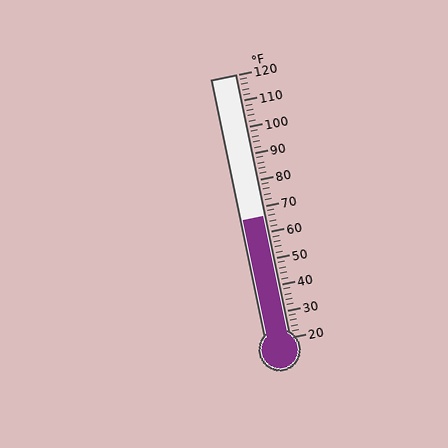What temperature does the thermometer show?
The thermometer shows approximately 66°F.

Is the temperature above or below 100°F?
The temperature is below 100°F.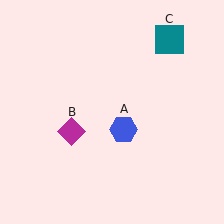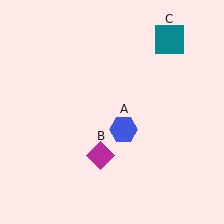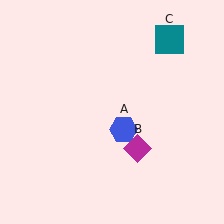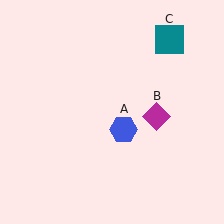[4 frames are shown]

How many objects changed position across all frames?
1 object changed position: magenta diamond (object B).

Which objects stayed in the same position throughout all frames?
Blue hexagon (object A) and teal square (object C) remained stationary.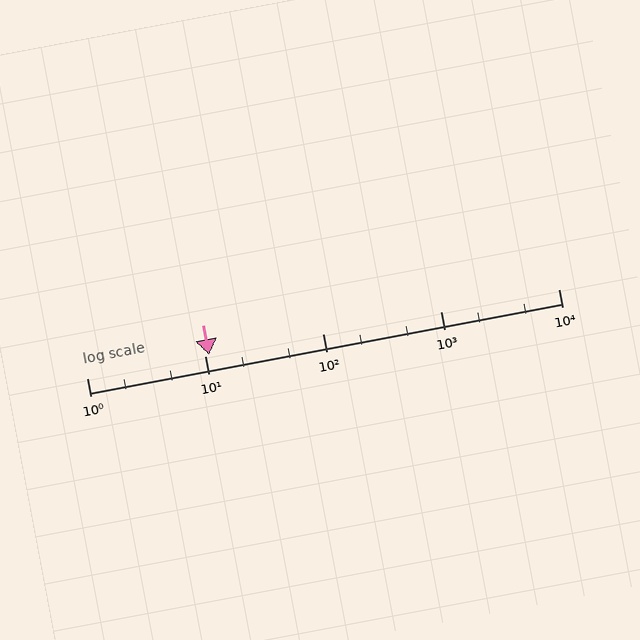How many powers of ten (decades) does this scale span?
The scale spans 4 decades, from 1 to 10000.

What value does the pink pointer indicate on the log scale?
The pointer indicates approximately 11.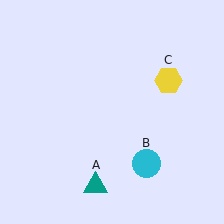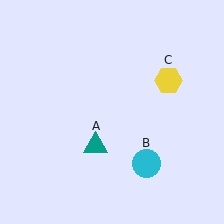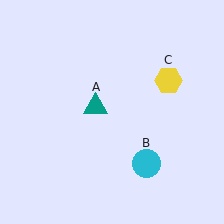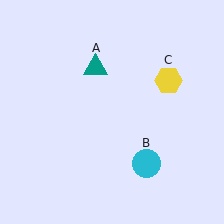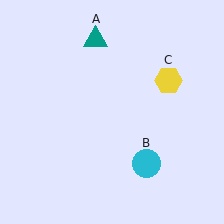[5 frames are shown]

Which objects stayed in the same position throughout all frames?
Cyan circle (object B) and yellow hexagon (object C) remained stationary.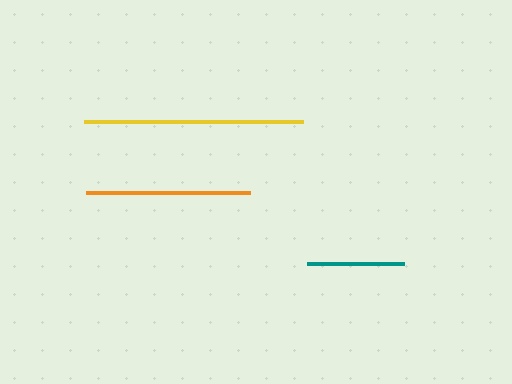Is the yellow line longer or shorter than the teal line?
The yellow line is longer than the teal line.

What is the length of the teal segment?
The teal segment is approximately 97 pixels long.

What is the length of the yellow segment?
The yellow segment is approximately 219 pixels long.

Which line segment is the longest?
The yellow line is the longest at approximately 219 pixels.